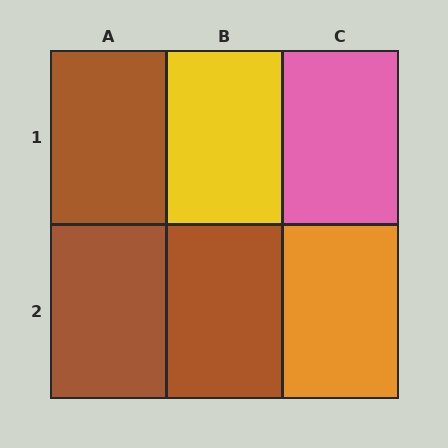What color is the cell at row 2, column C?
Orange.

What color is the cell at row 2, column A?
Brown.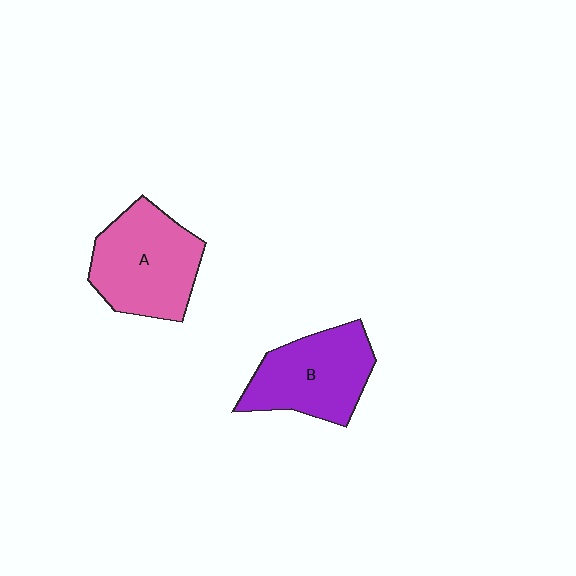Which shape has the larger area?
Shape A (pink).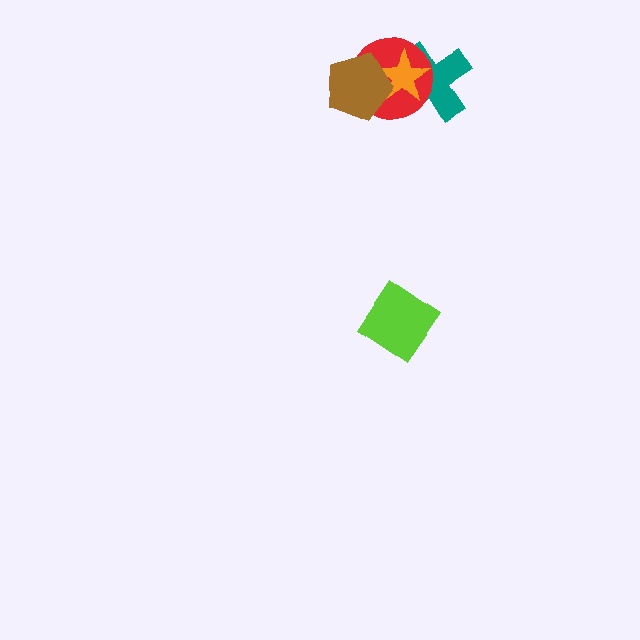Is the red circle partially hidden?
Yes, it is partially covered by another shape.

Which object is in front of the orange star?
The brown pentagon is in front of the orange star.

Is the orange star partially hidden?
Yes, it is partially covered by another shape.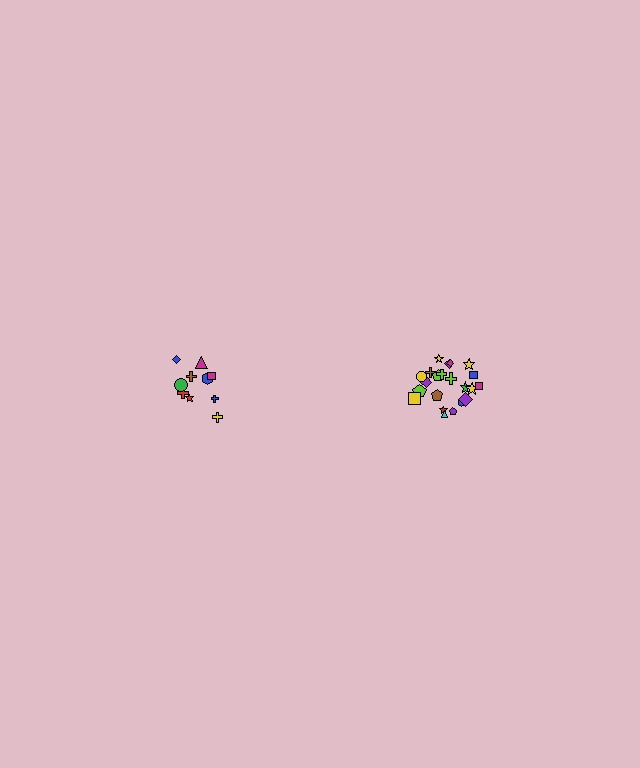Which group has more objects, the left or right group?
The right group.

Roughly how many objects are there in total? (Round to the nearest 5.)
Roughly 30 objects in total.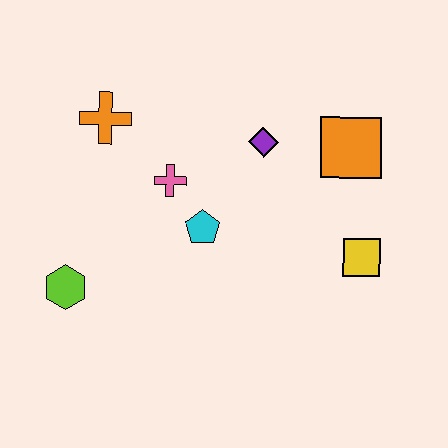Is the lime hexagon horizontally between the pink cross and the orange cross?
No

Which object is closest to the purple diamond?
The orange square is closest to the purple diamond.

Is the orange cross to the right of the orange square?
No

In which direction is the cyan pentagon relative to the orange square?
The cyan pentagon is to the left of the orange square.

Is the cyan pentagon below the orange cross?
Yes